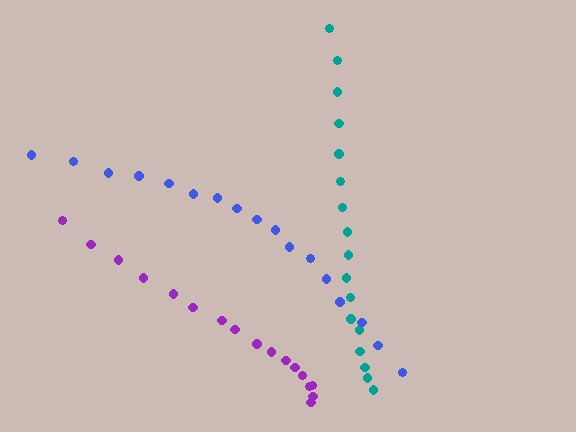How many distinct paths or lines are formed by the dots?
There are 3 distinct paths.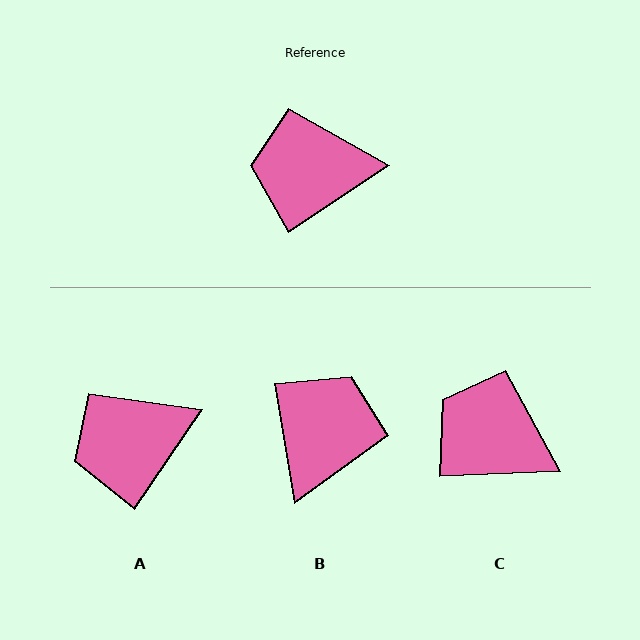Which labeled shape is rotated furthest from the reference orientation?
B, about 115 degrees away.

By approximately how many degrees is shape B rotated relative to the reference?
Approximately 115 degrees clockwise.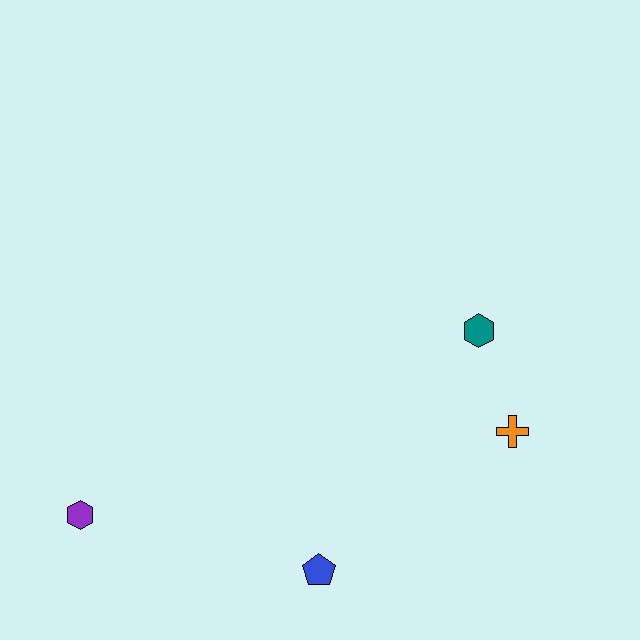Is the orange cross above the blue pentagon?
Yes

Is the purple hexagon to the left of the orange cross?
Yes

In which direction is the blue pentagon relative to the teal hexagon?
The blue pentagon is below the teal hexagon.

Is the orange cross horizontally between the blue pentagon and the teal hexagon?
No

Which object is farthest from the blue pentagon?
The teal hexagon is farthest from the blue pentagon.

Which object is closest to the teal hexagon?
The orange cross is closest to the teal hexagon.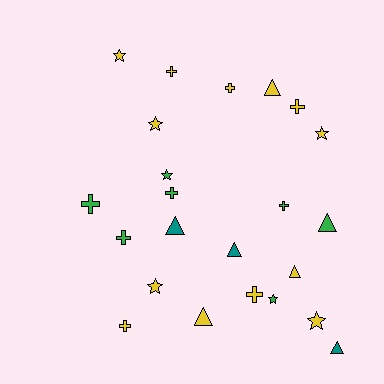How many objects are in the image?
There are 23 objects.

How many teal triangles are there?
There are 3 teal triangles.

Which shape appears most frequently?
Cross, with 9 objects.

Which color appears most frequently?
Yellow, with 13 objects.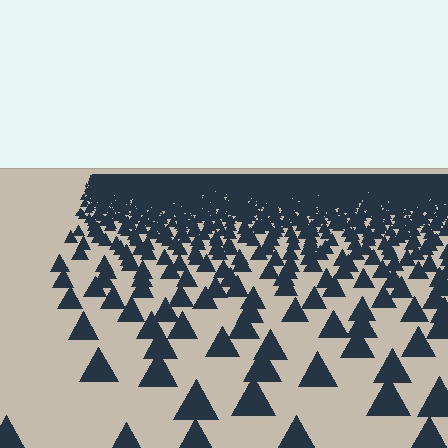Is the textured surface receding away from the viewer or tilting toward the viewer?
The surface is receding away from the viewer. Texture elements get smaller and denser toward the top.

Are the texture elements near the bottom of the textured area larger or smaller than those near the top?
Larger. Near the bottom, elements are closer to the viewer and appear at a bigger on-screen size.